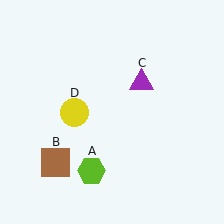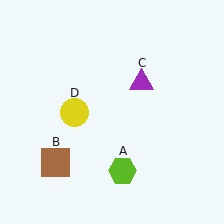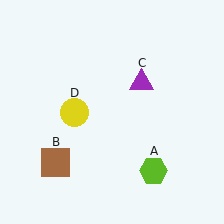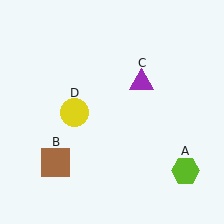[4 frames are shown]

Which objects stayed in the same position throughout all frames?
Brown square (object B) and purple triangle (object C) and yellow circle (object D) remained stationary.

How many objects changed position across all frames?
1 object changed position: lime hexagon (object A).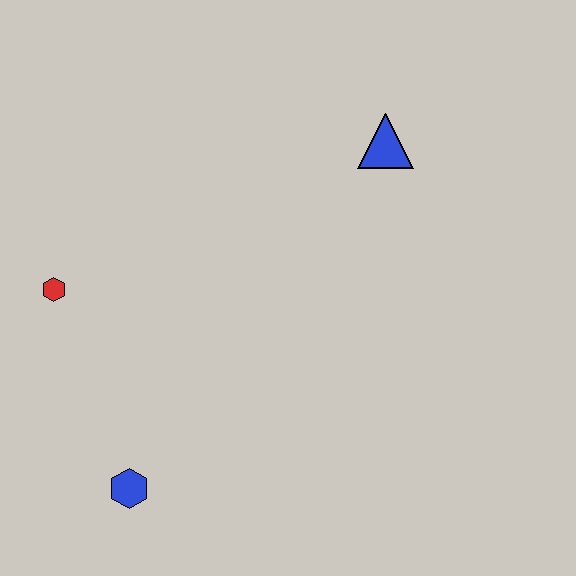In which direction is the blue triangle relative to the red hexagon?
The blue triangle is to the right of the red hexagon.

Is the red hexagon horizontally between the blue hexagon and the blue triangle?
No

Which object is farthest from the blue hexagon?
The blue triangle is farthest from the blue hexagon.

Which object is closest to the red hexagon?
The blue hexagon is closest to the red hexagon.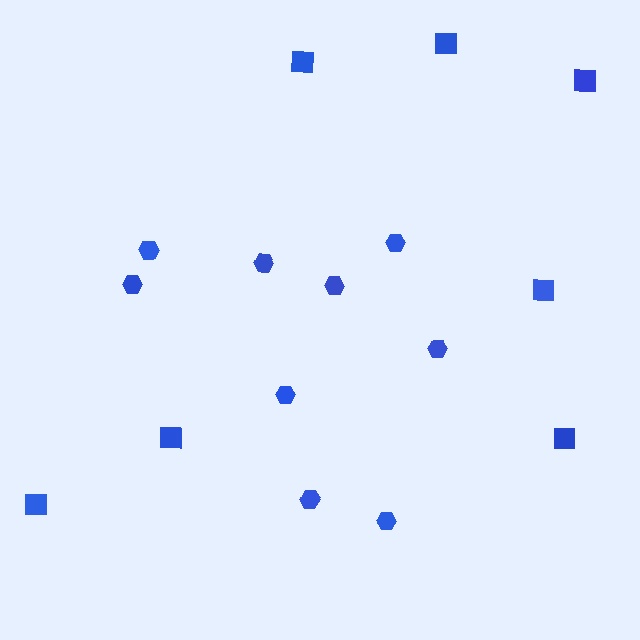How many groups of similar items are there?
There are 2 groups: one group of hexagons (9) and one group of squares (7).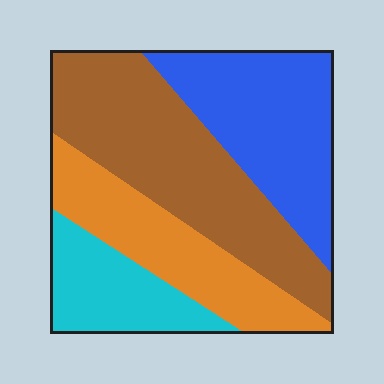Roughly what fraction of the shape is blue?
Blue takes up about one quarter (1/4) of the shape.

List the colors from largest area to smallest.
From largest to smallest: brown, blue, orange, cyan.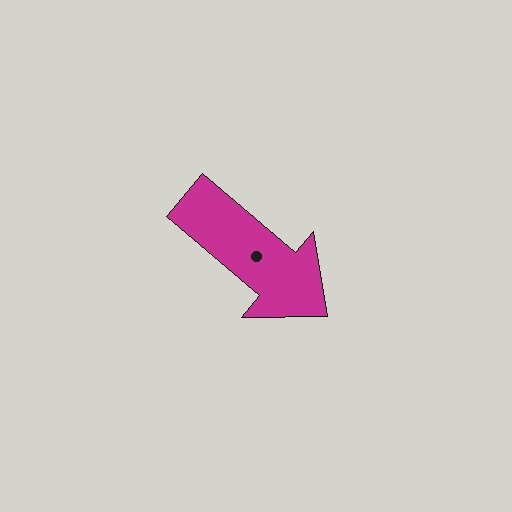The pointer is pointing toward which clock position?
Roughly 4 o'clock.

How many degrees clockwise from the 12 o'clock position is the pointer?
Approximately 130 degrees.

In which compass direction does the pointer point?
Southeast.